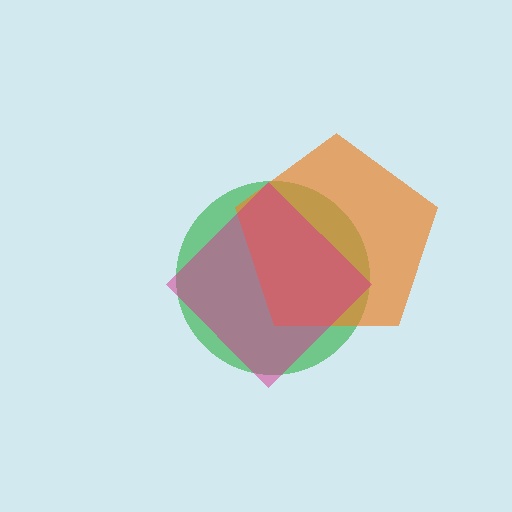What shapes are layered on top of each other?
The layered shapes are: a green circle, an orange pentagon, a magenta diamond.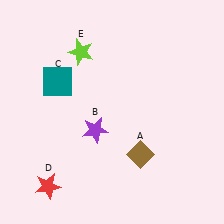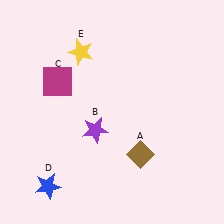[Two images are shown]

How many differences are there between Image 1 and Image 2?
There are 3 differences between the two images.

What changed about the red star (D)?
In Image 1, D is red. In Image 2, it changed to blue.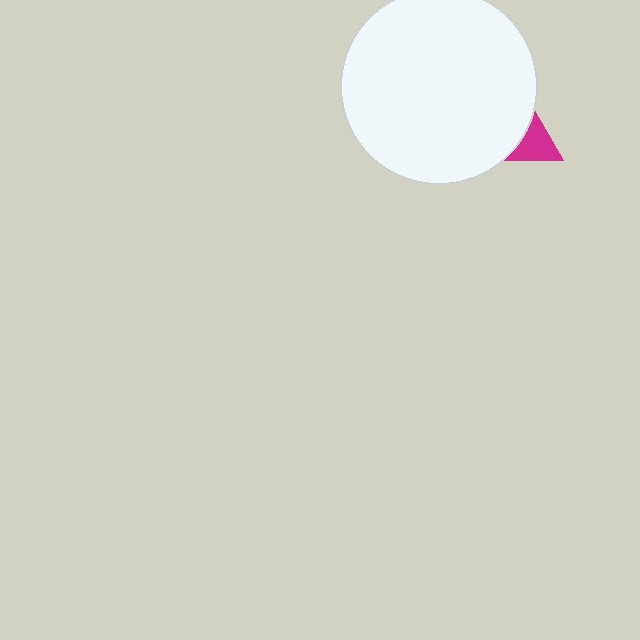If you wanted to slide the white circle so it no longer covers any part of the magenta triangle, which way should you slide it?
Slide it left — that is the most direct way to separate the two shapes.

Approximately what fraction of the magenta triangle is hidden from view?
Roughly 70% of the magenta triangle is hidden behind the white circle.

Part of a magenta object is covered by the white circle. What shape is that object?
It is a triangle.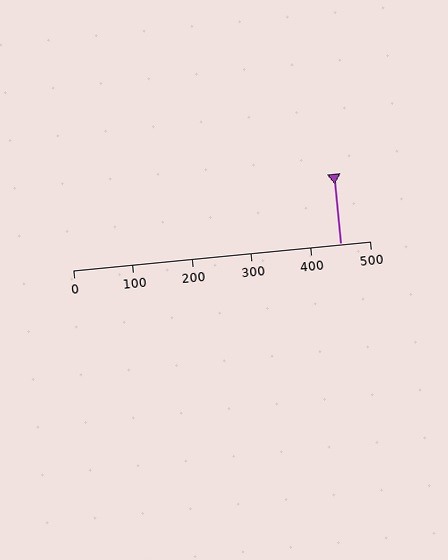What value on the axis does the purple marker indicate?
The marker indicates approximately 450.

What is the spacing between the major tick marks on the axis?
The major ticks are spaced 100 apart.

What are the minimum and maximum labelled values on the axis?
The axis runs from 0 to 500.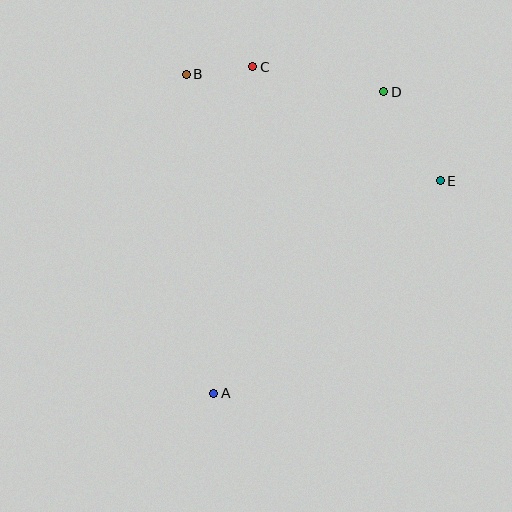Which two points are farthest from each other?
Points A and D are farthest from each other.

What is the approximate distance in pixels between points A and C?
The distance between A and C is approximately 329 pixels.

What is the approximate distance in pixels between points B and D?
The distance between B and D is approximately 198 pixels.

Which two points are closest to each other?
Points B and C are closest to each other.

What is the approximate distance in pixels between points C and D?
The distance between C and D is approximately 134 pixels.